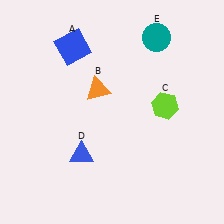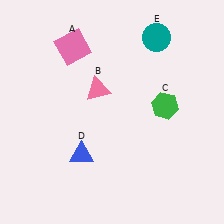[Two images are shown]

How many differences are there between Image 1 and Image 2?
There are 3 differences between the two images.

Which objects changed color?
A changed from blue to pink. B changed from orange to pink. C changed from lime to green.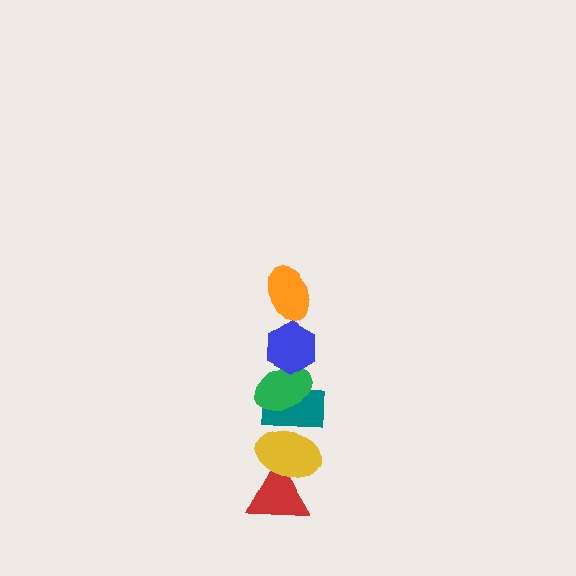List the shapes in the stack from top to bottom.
From top to bottom: the orange ellipse, the blue hexagon, the green ellipse, the teal rectangle, the yellow ellipse, the red triangle.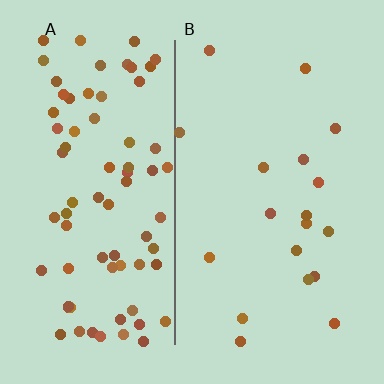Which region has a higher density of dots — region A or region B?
A (the left).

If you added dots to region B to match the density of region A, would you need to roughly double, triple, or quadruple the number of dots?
Approximately quadruple.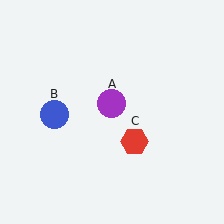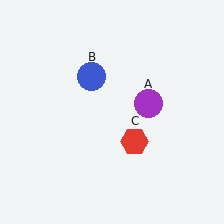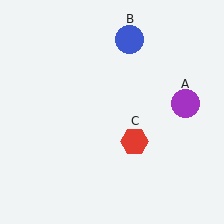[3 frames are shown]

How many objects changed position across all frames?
2 objects changed position: purple circle (object A), blue circle (object B).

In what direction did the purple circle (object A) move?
The purple circle (object A) moved right.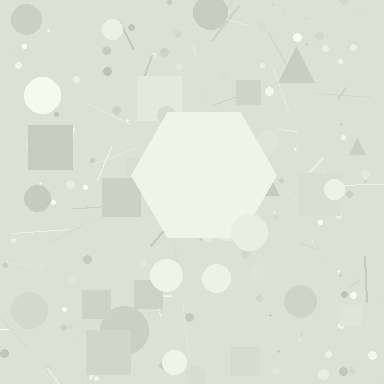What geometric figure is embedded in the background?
A hexagon is embedded in the background.